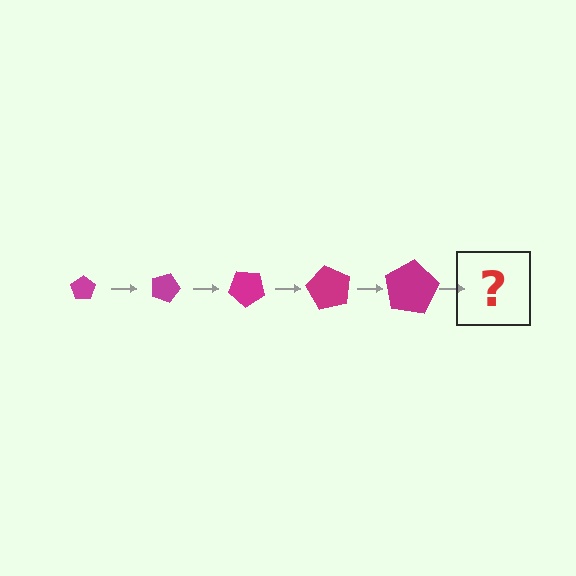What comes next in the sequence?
The next element should be a pentagon, larger than the previous one and rotated 100 degrees from the start.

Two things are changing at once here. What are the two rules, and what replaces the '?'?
The two rules are that the pentagon grows larger each step and it rotates 20 degrees each step. The '?' should be a pentagon, larger than the previous one and rotated 100 degrees from the start.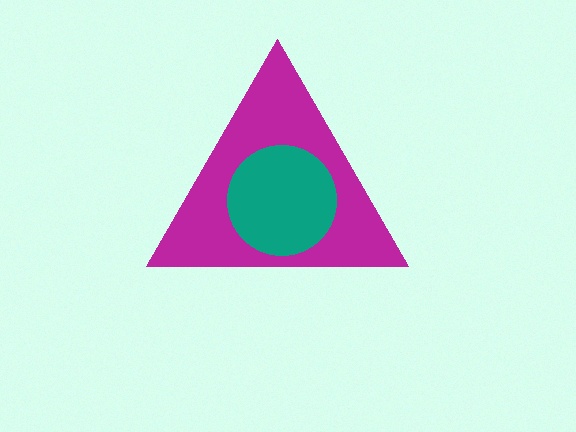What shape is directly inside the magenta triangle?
The teal circle.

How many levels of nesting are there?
2.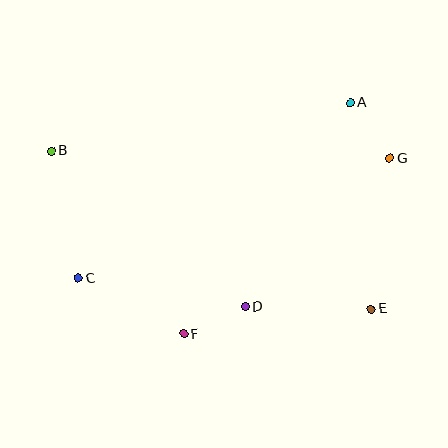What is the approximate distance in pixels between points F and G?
The distance between F and G is approximately 271 pixels.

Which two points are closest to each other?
Points D and F are closest to each other.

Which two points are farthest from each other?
Points B and E are farthest from each other.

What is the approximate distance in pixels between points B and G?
The distance between B and G is approximately 338 pixels.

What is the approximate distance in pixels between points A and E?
The distance between A and E is approximately 207 pixels.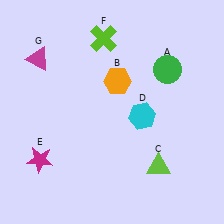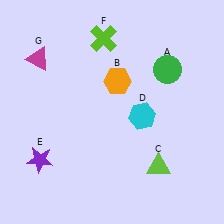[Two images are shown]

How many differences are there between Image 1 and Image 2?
There is 1 difference between the two images.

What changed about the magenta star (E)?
In Image 1, E is magenta. In Image 2, it changed to purple.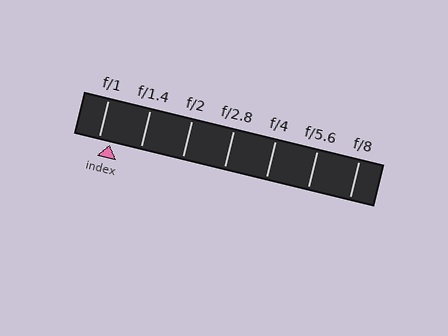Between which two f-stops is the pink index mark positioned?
The index mark is between f/1 and f/1.4.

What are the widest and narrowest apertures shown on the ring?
The widest aperture shown is f/1 and the narrowest is f/8.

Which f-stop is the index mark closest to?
The index mark is closest to f/1.